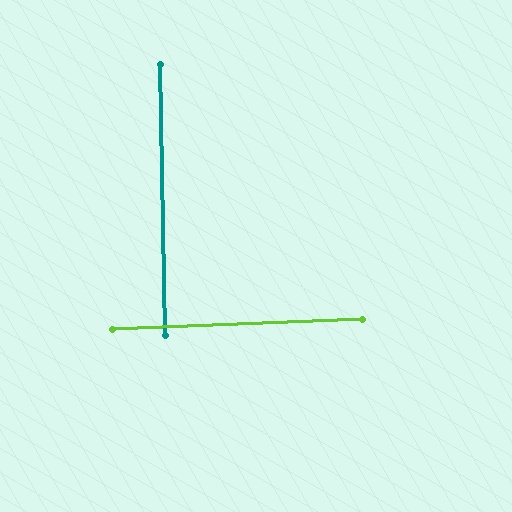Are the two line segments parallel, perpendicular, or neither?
Perpendicular — they meet at approximately 88°.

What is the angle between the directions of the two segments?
Approximately 88 degrees.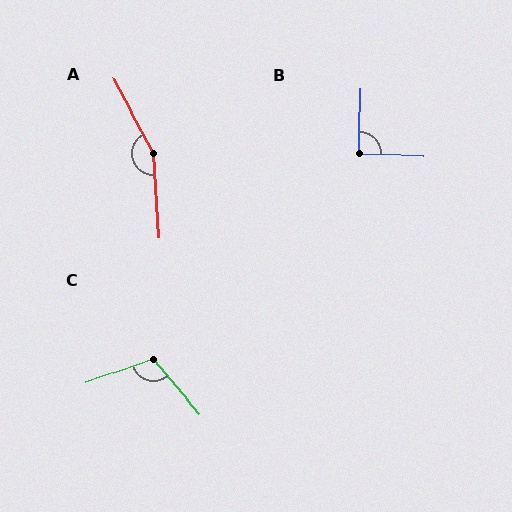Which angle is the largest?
A, at approximately 155 degrees.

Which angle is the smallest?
B, at approximately 91 degrees.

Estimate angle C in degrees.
Approximately 110 degrees.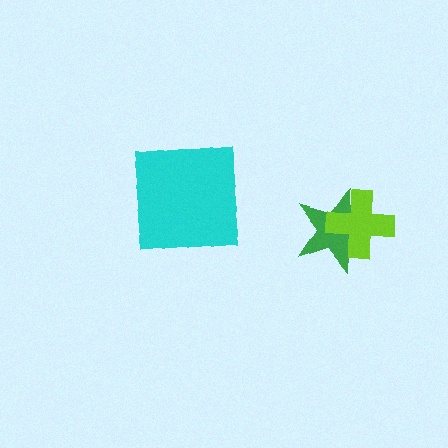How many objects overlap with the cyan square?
0 objects overlap with the cyan square.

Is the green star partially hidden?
Yes, it is partially covered by another shape.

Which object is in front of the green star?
The lime cross is in front of the green star.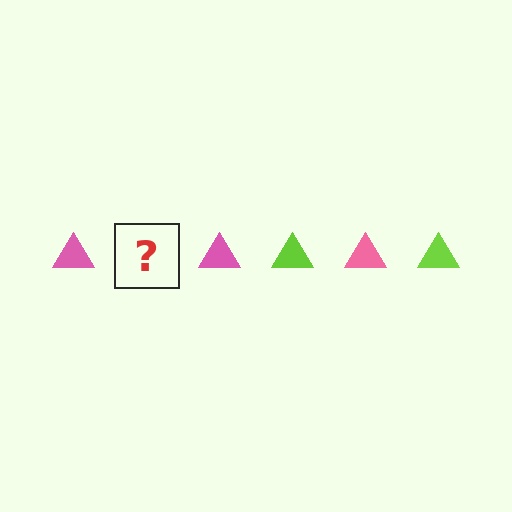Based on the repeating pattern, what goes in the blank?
The blank should be a lime triangle.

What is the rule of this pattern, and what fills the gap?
The rule is that the pattern cycles through pink, lime triangles. The gap should be filled with a lime triangle.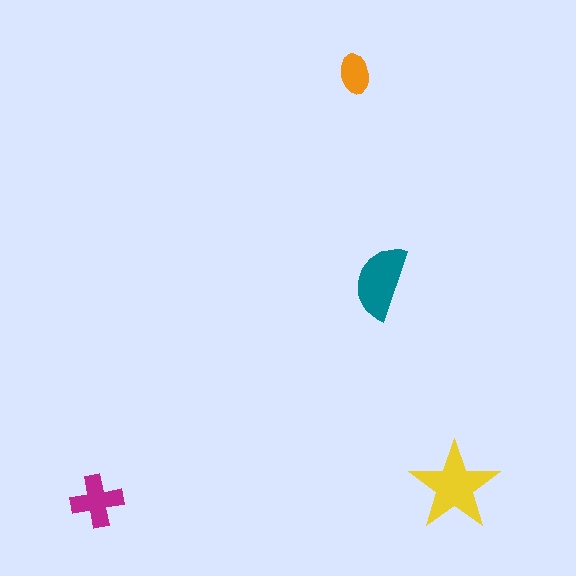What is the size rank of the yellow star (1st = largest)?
1st.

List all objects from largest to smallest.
The yellow star, the teal semicircle, the magenta cross, the orange ellipse.